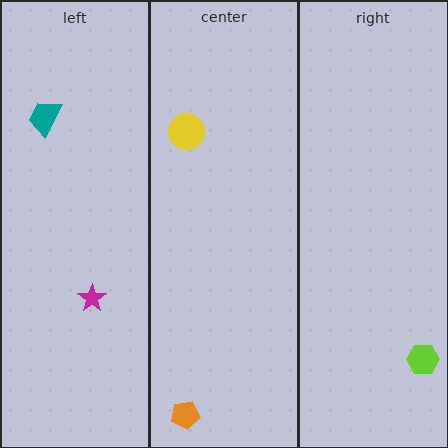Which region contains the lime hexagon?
The right region.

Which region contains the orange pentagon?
The center region.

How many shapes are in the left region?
2.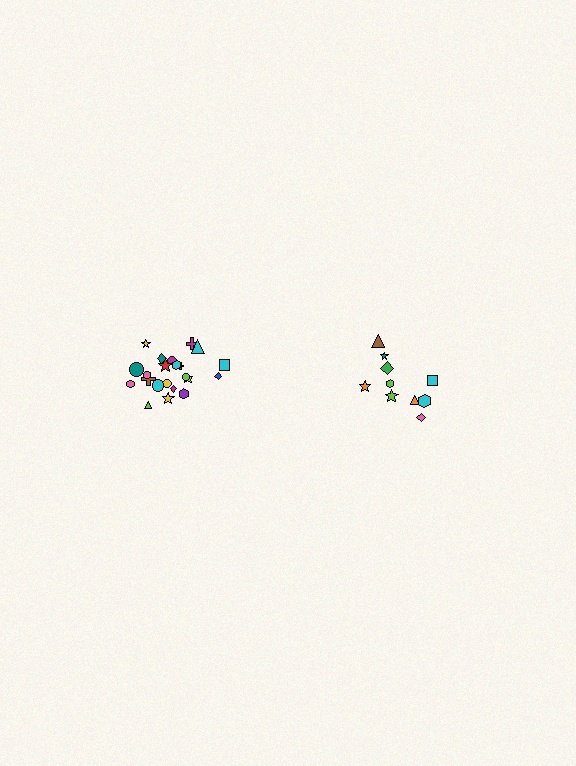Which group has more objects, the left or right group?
The left group.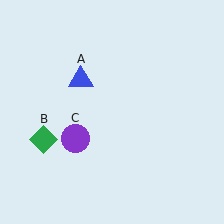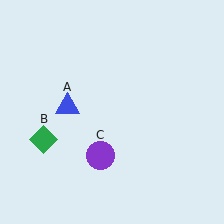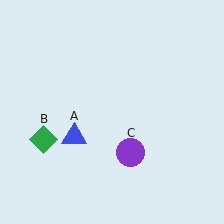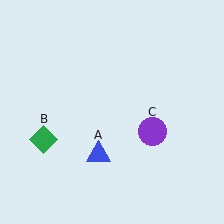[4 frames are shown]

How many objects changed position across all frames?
2 objects changed position: blue triangle (object A), purple circle (object C).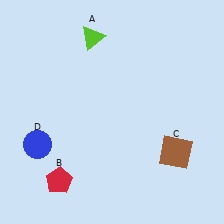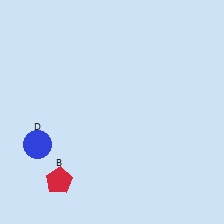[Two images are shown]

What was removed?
The lime triangle (A), the brown square (C) were removed in Image 2.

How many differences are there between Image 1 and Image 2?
There are 2 differences between the two images.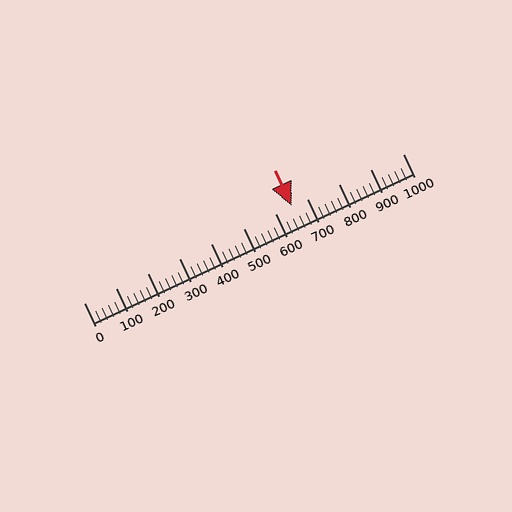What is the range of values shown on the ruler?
The ruler shows values from 0 to 1000.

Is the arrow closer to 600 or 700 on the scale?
The arrow is closer to 700.